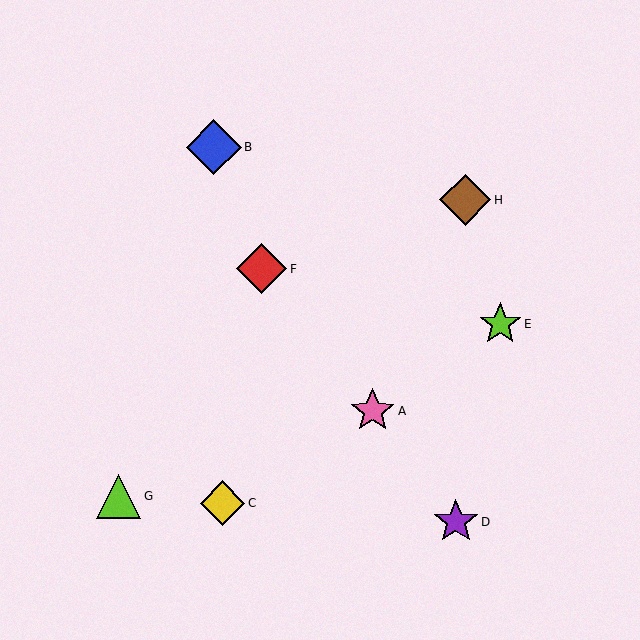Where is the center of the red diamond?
The center of the red diamond is at (262, 269).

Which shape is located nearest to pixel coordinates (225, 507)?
The yellow diamond (labeled C) at (222, 503) is nearest to that location.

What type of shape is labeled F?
Shape F is a red diamond.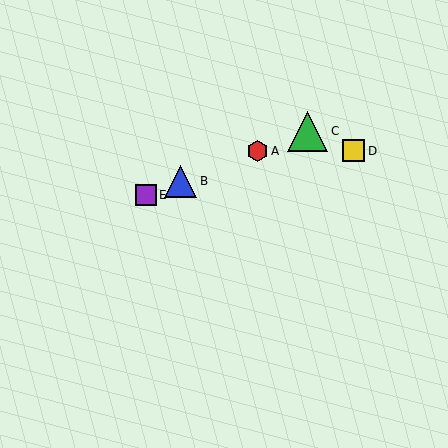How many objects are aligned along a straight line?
4 objects (A, B, C, E) are aligned along a straight line.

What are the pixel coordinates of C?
Object C is at (308, 131).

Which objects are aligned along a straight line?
Objects A, B, C, E are aligned along a straight line.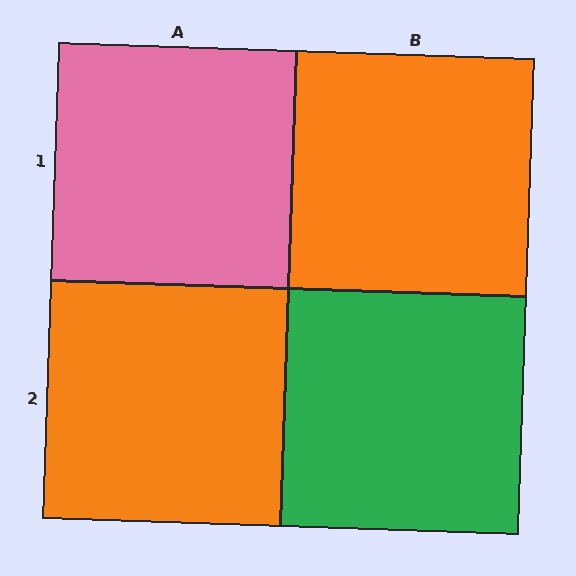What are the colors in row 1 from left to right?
Pink, orange.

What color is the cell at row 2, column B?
Green.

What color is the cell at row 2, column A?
Orange.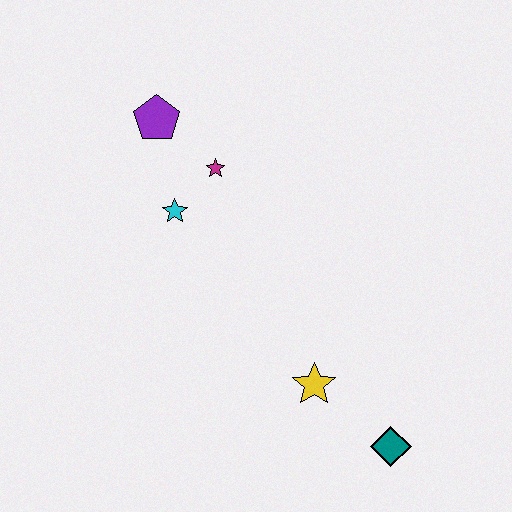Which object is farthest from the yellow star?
The purple pentagon is farthest from the yellow star.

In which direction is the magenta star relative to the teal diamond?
The magenta star is above the teal diamond.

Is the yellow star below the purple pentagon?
Yes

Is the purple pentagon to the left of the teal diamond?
Yes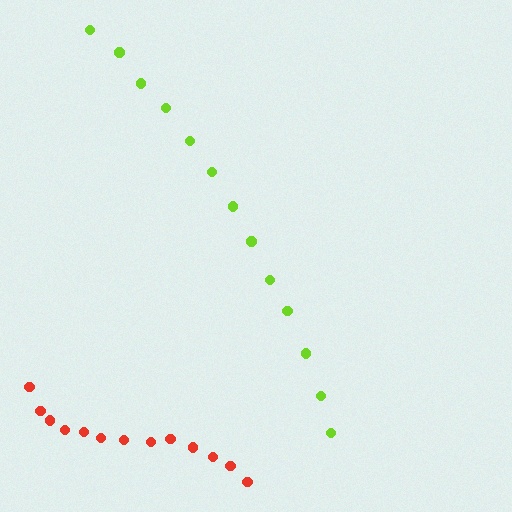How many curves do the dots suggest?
There are 2 distinct paths.